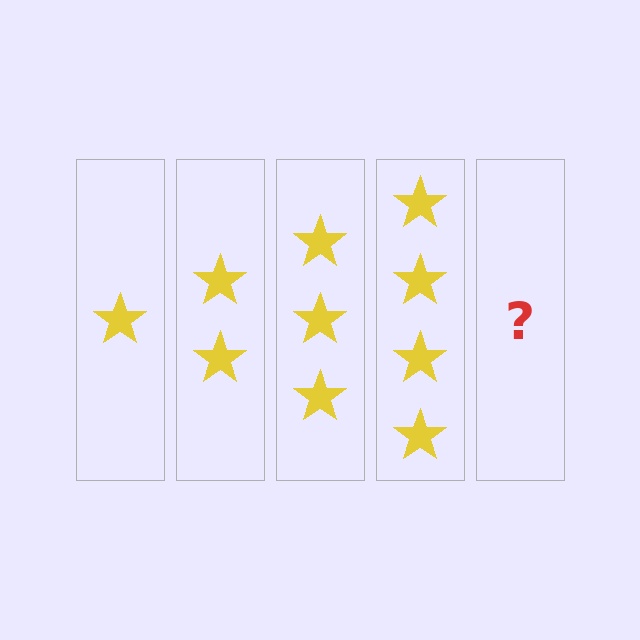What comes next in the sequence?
The next element should be 5 stars.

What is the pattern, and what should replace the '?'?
The pattern is that each step adds one more star. The '?' should be 5 stars.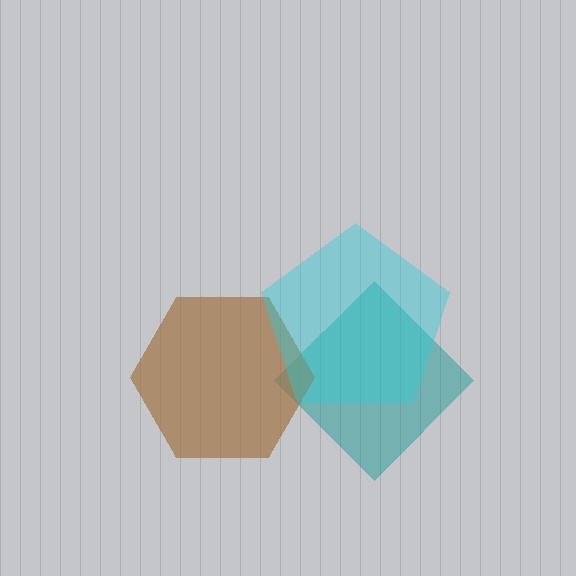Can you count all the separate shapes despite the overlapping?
Yes, there are 3 separate shapes.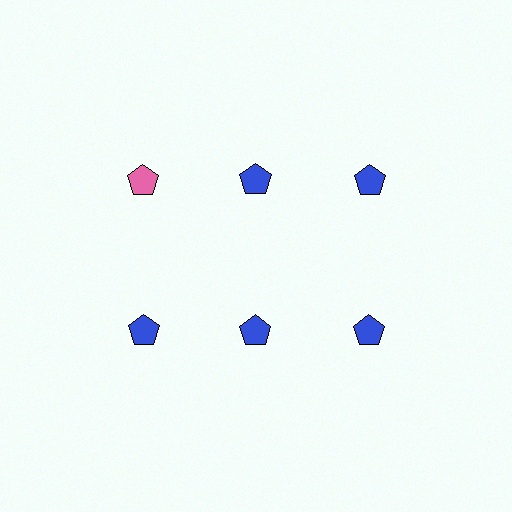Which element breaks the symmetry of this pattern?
The pink pentagon in the top row, leftmost column breaks the symmetry. All other shapes are blue pentagons.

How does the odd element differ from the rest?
It has a different color: pink instead of blue.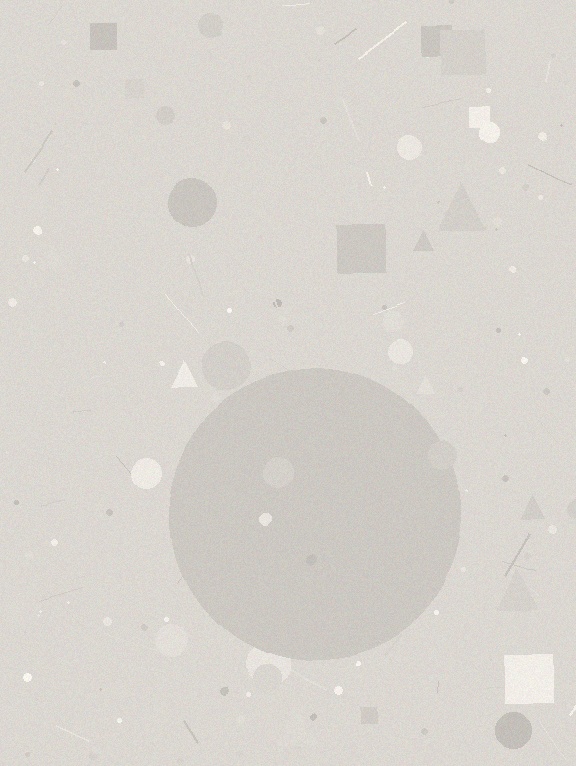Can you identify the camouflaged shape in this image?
The camouflaged shape is a circle.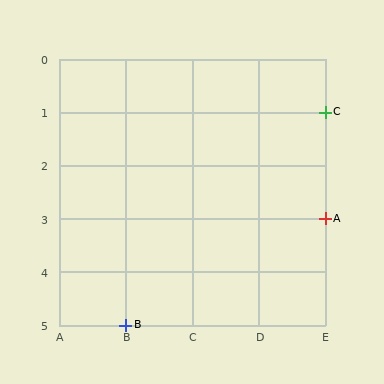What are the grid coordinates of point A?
Point A is at grid coordinates (E, 3).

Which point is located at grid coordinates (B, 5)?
Point B is at (B, 5).